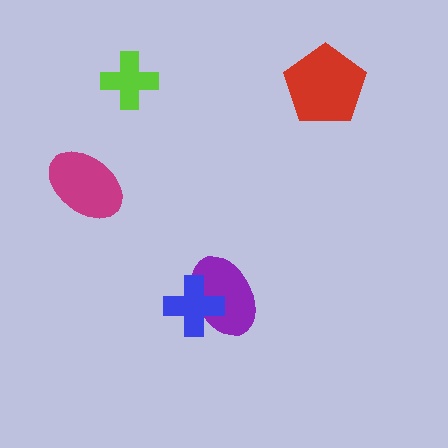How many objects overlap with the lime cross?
0 objects overlap with the lime cross.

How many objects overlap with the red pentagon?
0 objects overlap with the red pentagon.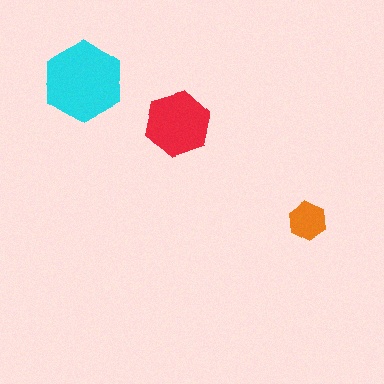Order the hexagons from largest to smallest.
the cyan one, the red one, the orange one.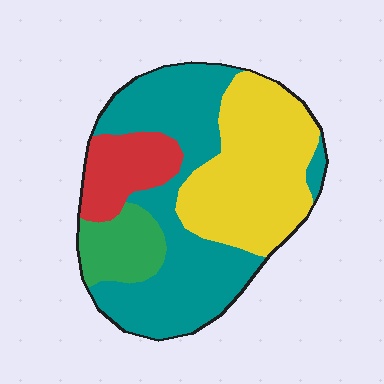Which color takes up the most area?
Teal, at roughly 45%.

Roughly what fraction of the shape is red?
Red covers 12% of the shape.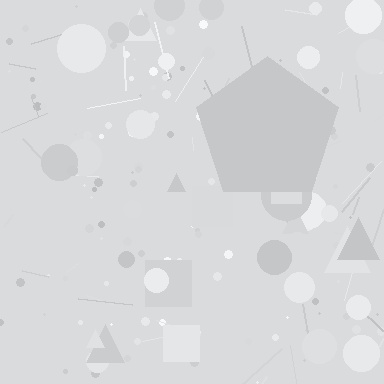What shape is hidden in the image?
A pentagon is hidden in the image.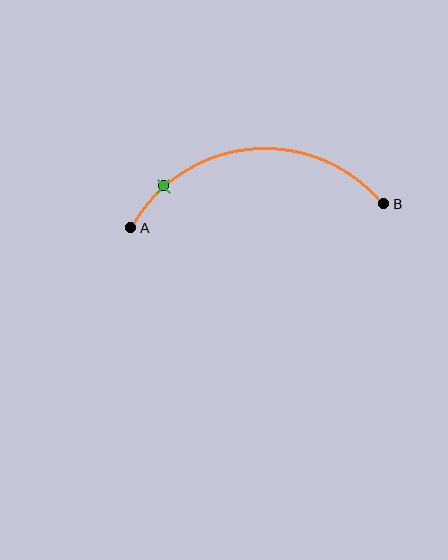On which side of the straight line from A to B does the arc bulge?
The arc bulges above the straight line connecting A and B.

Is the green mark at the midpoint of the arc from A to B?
No. The green mark lies on the arc but is closer to endpoint A. The arc midpoint would be at the point on the curve equidistant along the arc from both A and B.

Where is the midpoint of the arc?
The arc midpoint is the point on the curve farthest from the straight line joining A and B. It sits above that line.